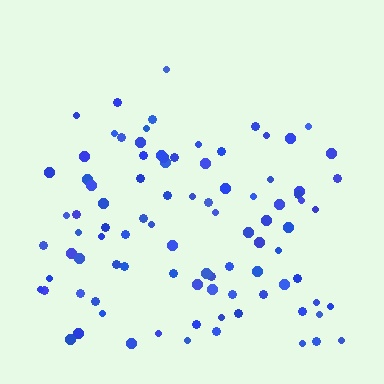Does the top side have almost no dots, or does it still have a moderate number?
Still a moderate number, just noticeably fewer than the bottom.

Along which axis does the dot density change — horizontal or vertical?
Vertical.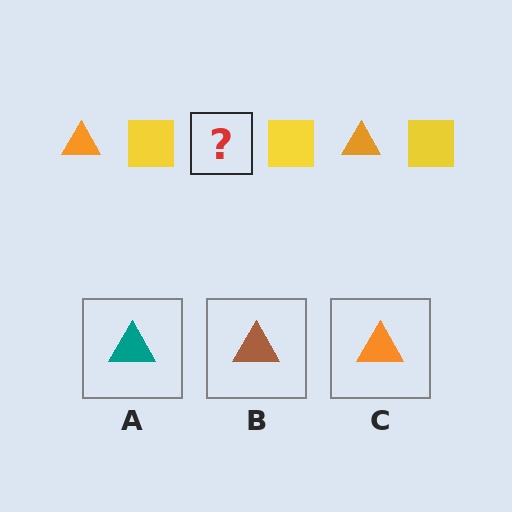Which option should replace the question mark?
Option C.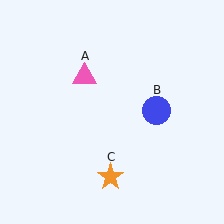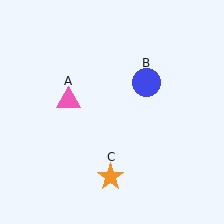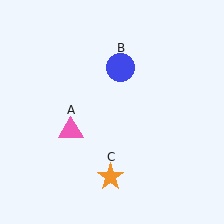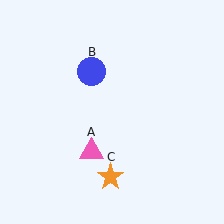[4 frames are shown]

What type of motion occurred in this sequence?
The pink triangle (object A), blue circle (object B) rotated counterclockwise around the center of the scene.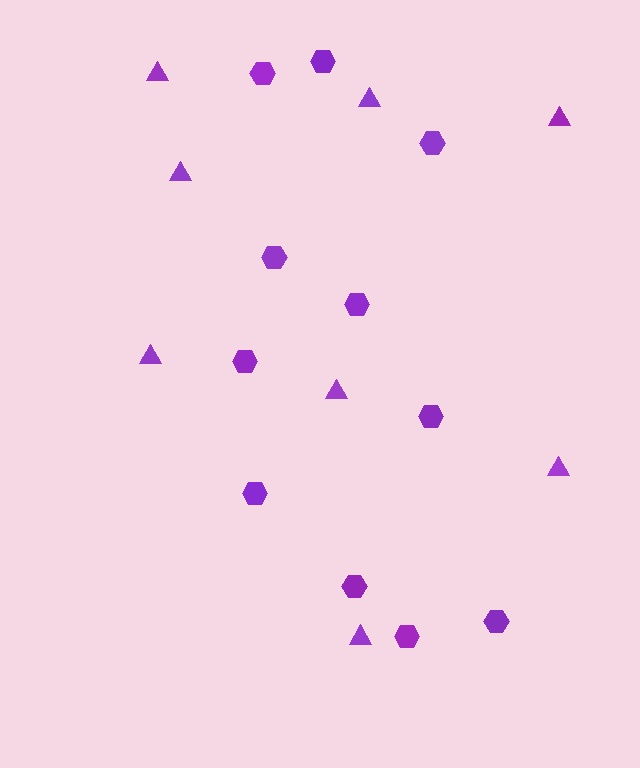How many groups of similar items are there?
There are 2 groups: one group of hexagons (11) and one group of triangles (8).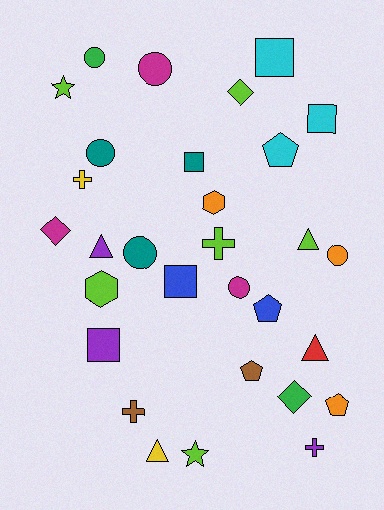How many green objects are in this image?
There are 2 green objects.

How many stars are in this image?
There are 2 stars.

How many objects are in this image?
There are 30 objects.